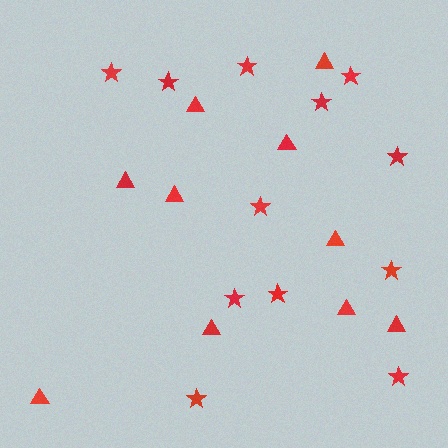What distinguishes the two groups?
There are 2 groups: one group of stars (12) and one group of triangles (10).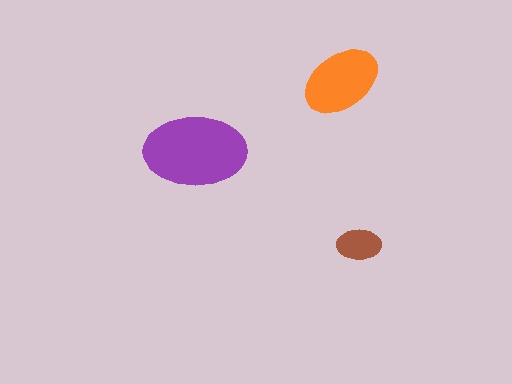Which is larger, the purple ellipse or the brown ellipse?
The purple one.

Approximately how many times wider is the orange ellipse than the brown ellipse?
About 2 times wider.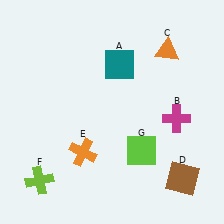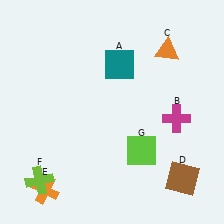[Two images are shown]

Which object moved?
The orange cross (E) moved left.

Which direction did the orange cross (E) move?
The orange cross (E) moved left.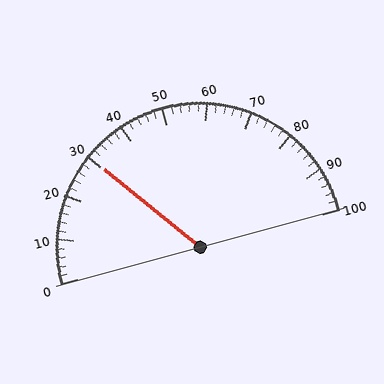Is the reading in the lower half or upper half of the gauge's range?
The reading is in the lower half of the range (0 to 100).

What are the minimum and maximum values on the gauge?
The gauge ranges from 0 to 100.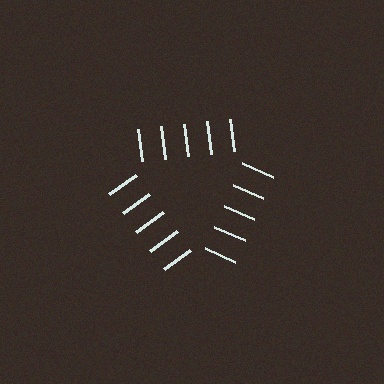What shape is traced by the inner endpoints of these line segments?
An illusory triangle — the line segments terminate on its edges but no continuous stroke is drawn.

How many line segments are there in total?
15 — 5 along each of the 3 edges.